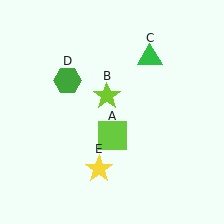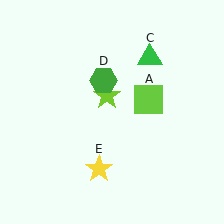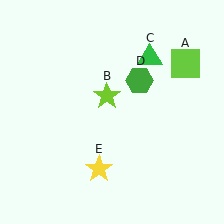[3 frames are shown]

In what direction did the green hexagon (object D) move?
The green hexagon (object D) moved right.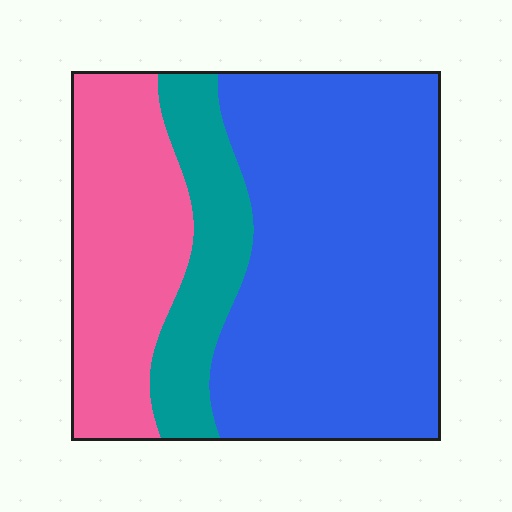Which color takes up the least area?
Teal, at roughly 15%.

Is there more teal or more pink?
Pink.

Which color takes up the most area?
Blue, at roughly 55%.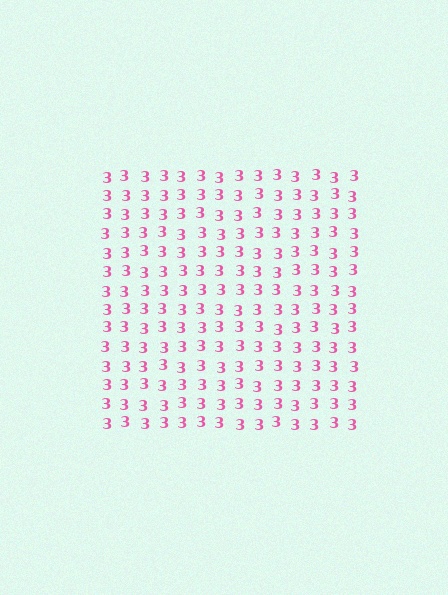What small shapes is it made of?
It is made of small digit 3's.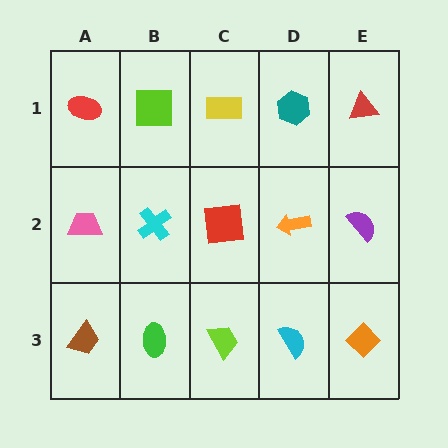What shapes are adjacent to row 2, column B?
A lime square (row 1, column B), a green ellipse (row 3, column B), a pink trapezoid (row 2, column A), a red square (row 2, column C).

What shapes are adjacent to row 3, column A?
A pink trapezoid (row 2, column A), a green ellipse (row 3, column B).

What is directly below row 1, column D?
An orange arrow.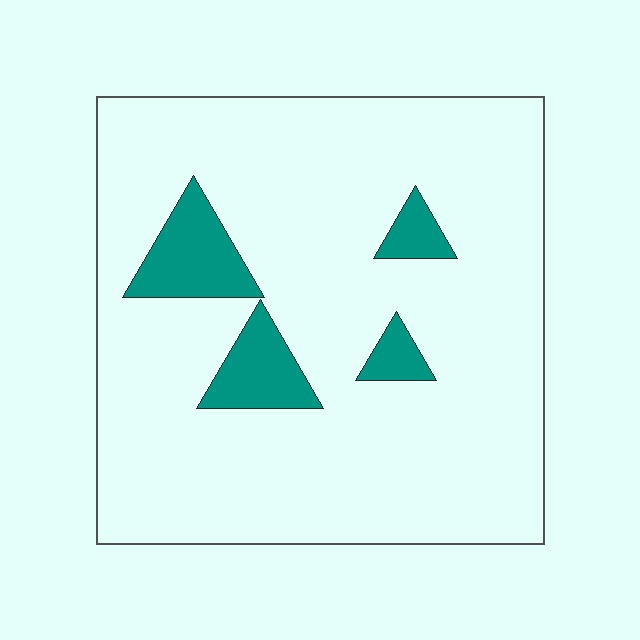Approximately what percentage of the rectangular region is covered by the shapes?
Approximately 10%.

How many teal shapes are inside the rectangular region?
4.